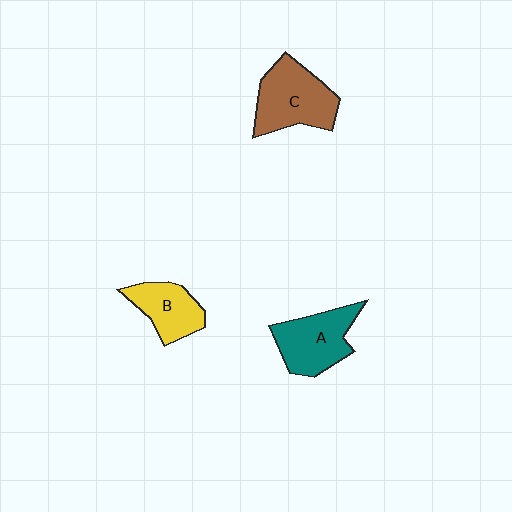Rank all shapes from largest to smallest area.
From largest to smallest: C (brown), A (teal), B (yellow).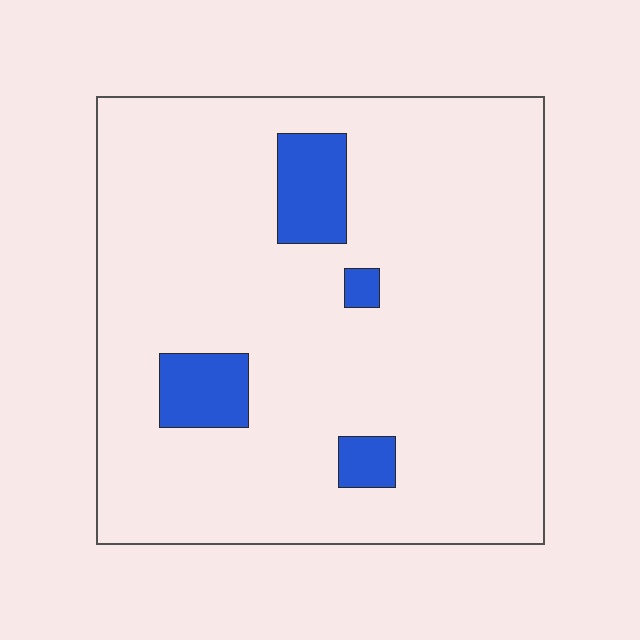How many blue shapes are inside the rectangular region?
4.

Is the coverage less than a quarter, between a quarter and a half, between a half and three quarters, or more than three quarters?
Less than a quarter.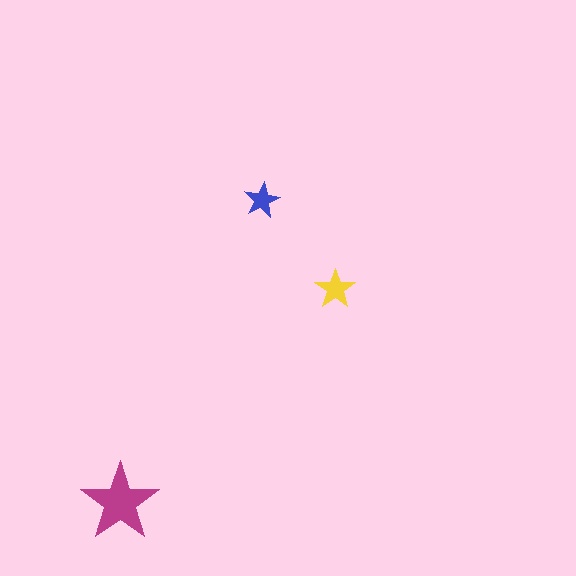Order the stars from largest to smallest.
the magenta one, the yellow one, the blue one.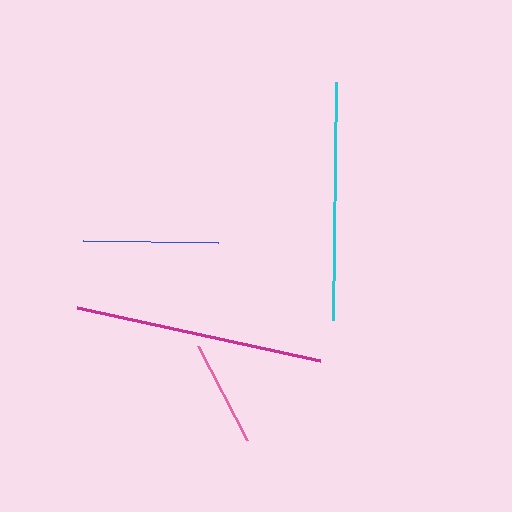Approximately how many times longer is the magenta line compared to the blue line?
The magenta line is approximately 1.9 times the length of the blue line.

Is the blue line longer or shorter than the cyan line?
The cyan line is longer than the blue line.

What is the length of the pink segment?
The pink segment is approximately 106 pixels long.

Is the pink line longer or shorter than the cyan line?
The cyan line is longer than the pink line.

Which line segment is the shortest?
The pink line is the shortest at approximately 106 pixels.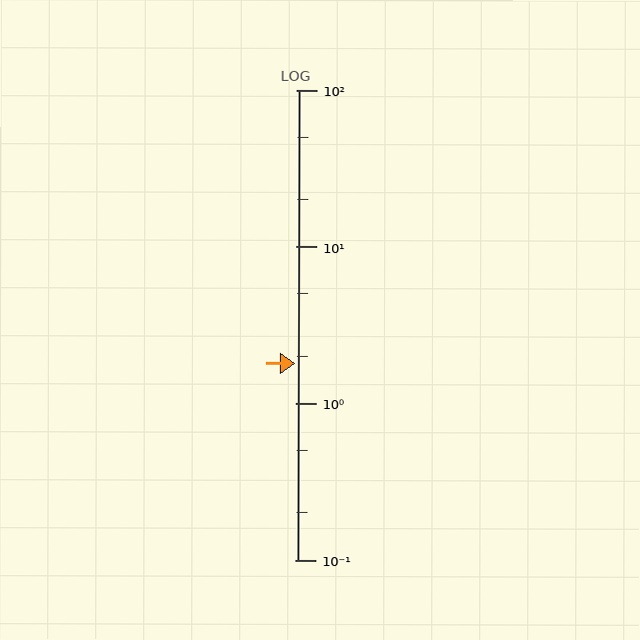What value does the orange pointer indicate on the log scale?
The pointer indicates approximately 1.8.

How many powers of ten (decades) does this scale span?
The scale spans 3 decades, from 0.1 to 100.